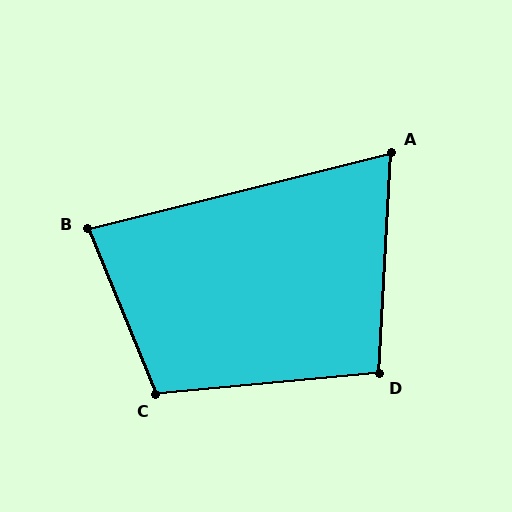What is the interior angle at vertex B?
Approximately 82 degrees (acute).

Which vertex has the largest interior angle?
C, at approximately 107 degrees.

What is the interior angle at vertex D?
Approximately 98 degrees (obtuse).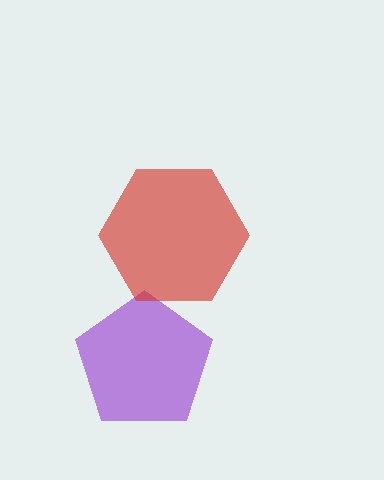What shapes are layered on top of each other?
The layered shapes are: a purple pentagon, a red hexagon.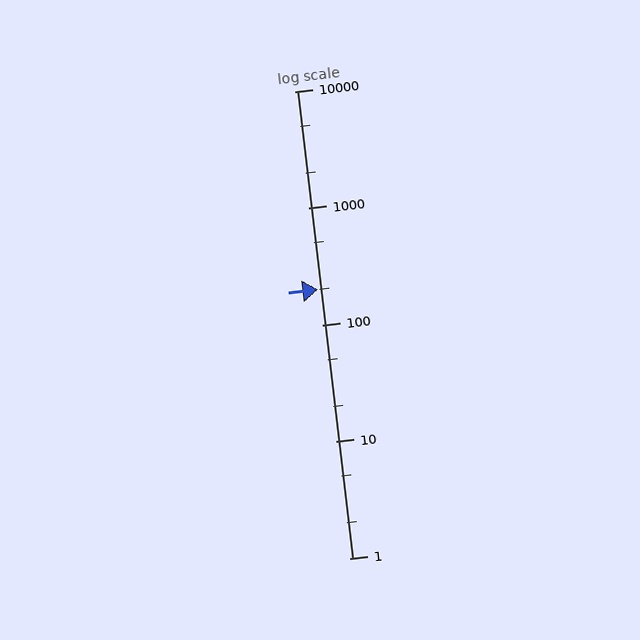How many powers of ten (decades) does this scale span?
The scale spans 4 decades, from 1 to 10000.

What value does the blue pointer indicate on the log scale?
The pointer indicates approximately 200.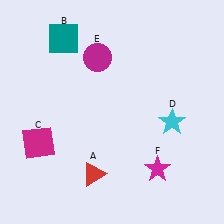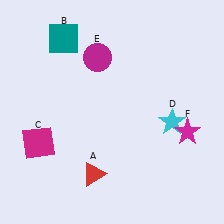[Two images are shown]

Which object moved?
The magenta star (F) moved up.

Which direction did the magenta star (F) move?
The magenta star (F) moved up.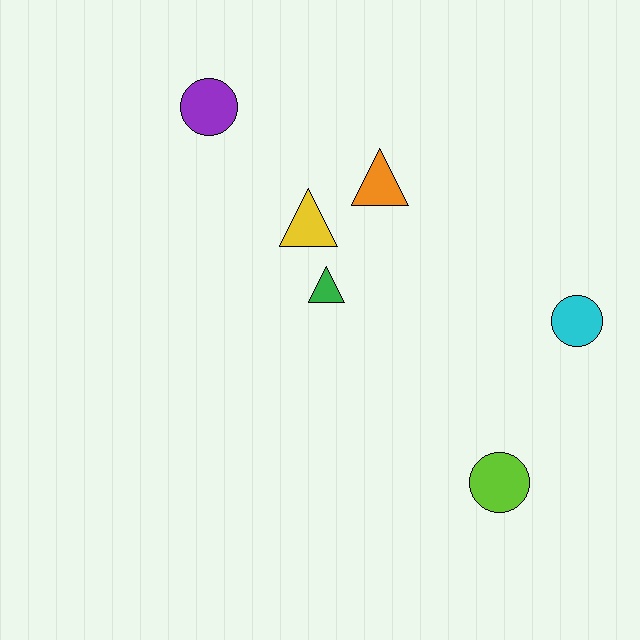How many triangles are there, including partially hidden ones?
There are 3 triangles.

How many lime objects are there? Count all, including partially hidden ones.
There is 1 lime object.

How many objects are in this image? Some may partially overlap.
There are 6 objects.